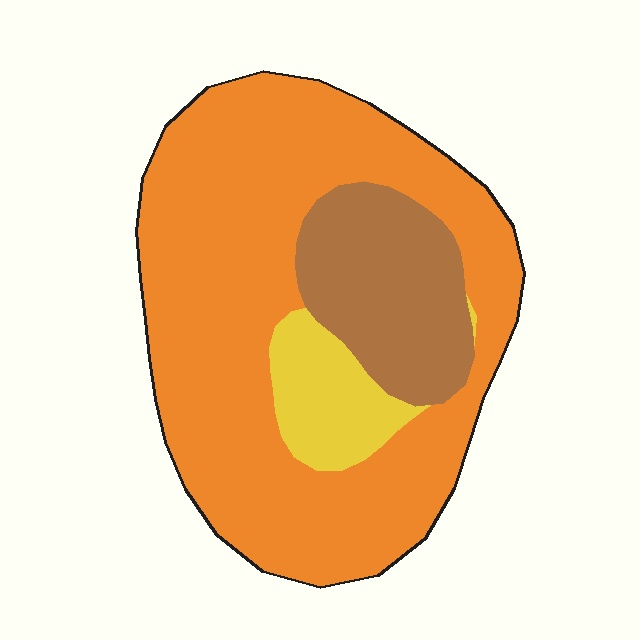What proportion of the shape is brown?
Brown takes up about one fifth (1/5) of the shape.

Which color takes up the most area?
Orange, at roughly 70%.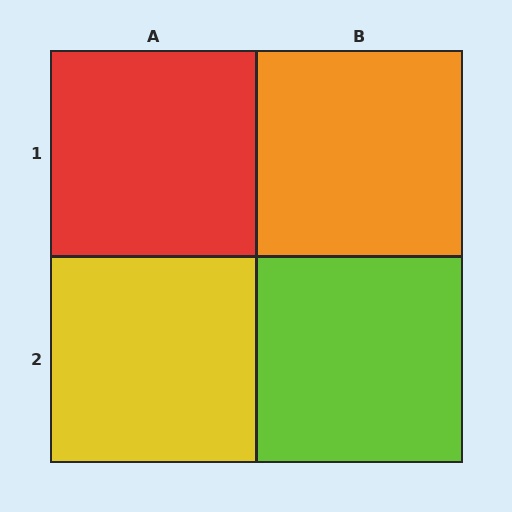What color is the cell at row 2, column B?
Lime.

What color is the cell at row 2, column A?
Yellow.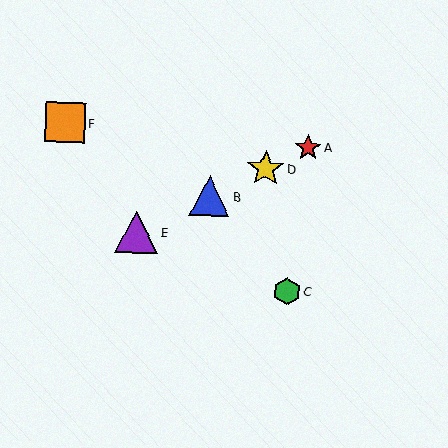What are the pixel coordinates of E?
Object E is at (137, 232).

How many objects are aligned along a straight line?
4 objects (A, B, D, E) are aligned along a straight line.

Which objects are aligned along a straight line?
Objects A, B, D, E are aligned along a straight line.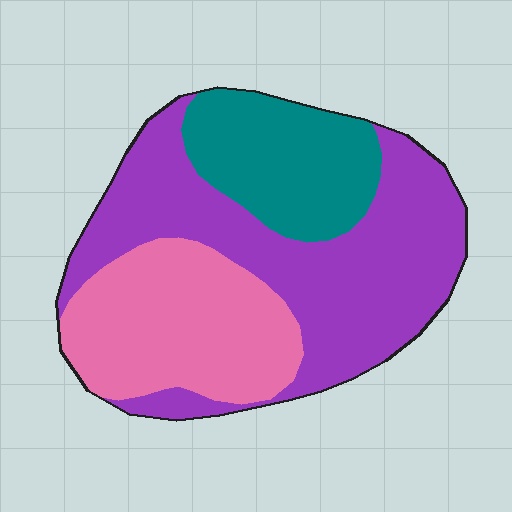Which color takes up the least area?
Teal, at roughly 20%.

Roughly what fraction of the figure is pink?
Pink takes up about one third (1/3) of the figure.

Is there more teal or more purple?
Purple.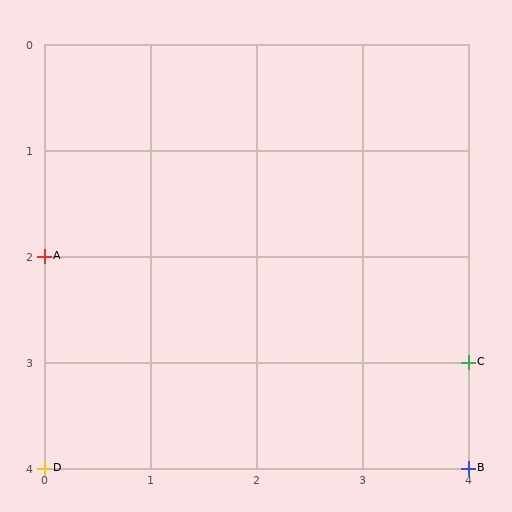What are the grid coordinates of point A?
Point A is at grid coordinates (0, 2).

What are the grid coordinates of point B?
Point B is at grid coordinates (4, 4).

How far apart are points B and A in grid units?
Points B and A are 4 columns and 2 rows apart (about 4.5 grid units diagonally).